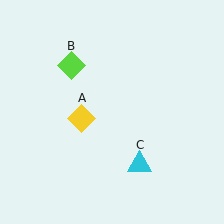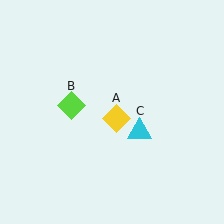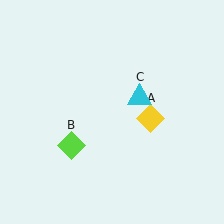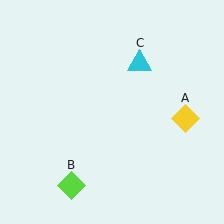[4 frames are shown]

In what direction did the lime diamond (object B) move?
The lime diamond (object B) moved down.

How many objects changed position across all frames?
3 objects changed position: yellow diamond (object A), lime diamond (object B), cyan triangle (object C).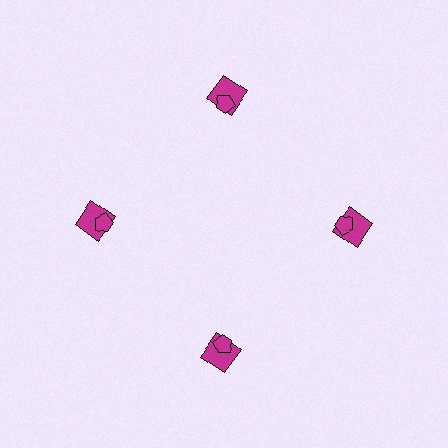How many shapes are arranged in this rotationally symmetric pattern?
There are 8 shapes, arranged in 4 groups of 2.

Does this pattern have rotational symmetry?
Yes, this pattern has 4-fold rotational symmetry. It looks the same after rotating 90 degrees around the center.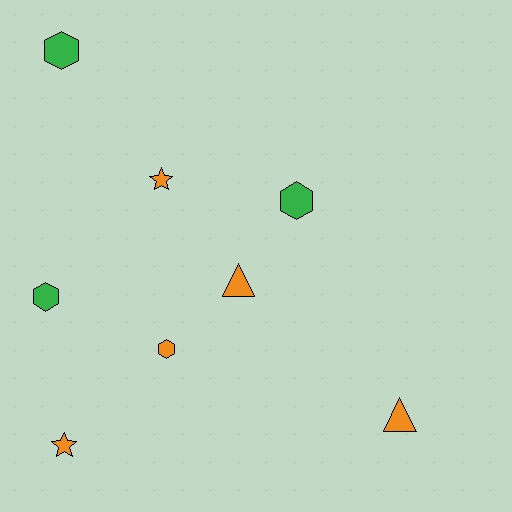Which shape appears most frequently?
Hexagon, with 4 objects.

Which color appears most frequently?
Orange, with 5 objects.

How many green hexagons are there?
There are 3 green hexagons.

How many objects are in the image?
There are 8 objects.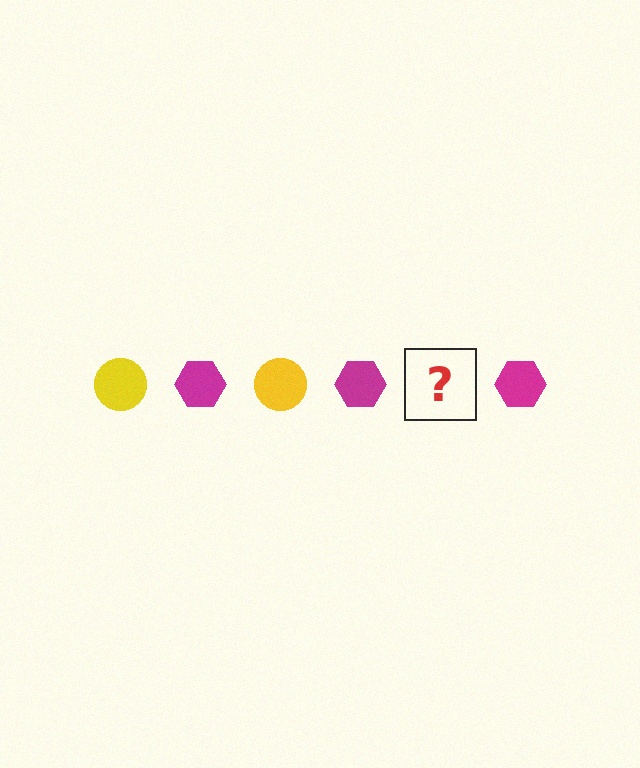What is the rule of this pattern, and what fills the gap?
The rule is that the pattern alternates between yellow circle and magenta hexagon. The gap should be filled with a yellow circle.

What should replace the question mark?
The question mark should be replaced with a yellow circle.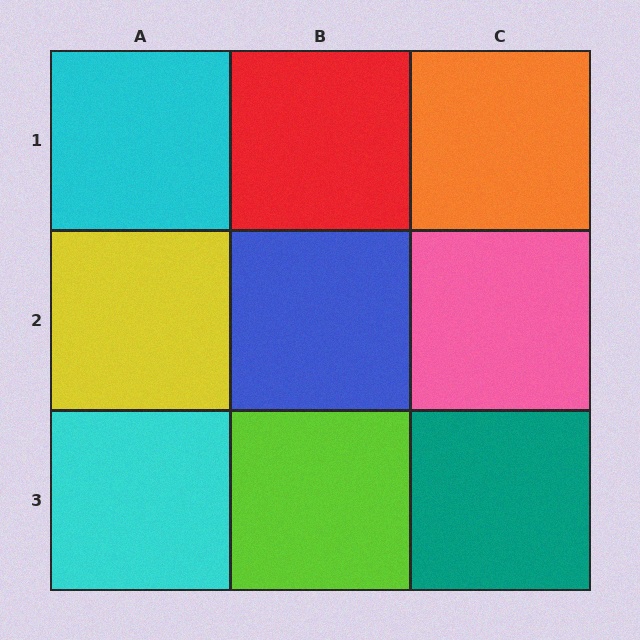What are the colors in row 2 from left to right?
Yellow, blue, pink.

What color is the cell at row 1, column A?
Cyan.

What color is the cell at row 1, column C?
Orange.